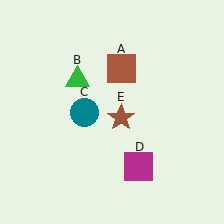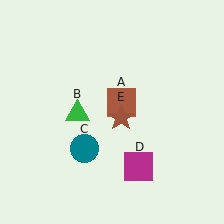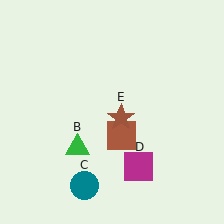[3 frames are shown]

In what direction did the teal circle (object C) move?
The teal circle (object C) moved down.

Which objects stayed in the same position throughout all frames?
Magenta square (object D) and brown star (object E) remained stationary.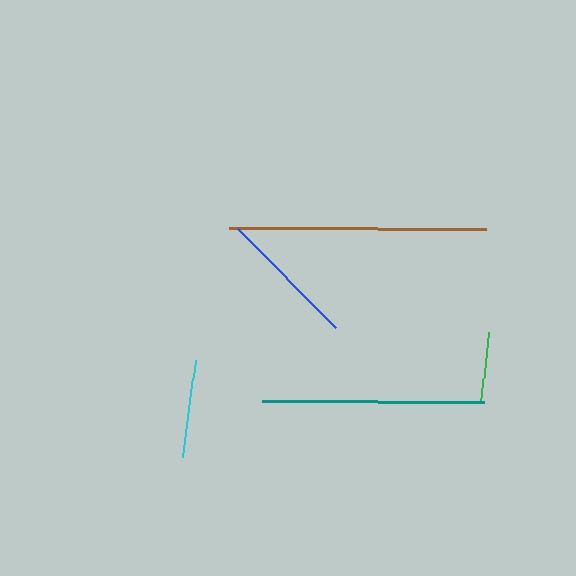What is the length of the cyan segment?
The cyan segment is approximately 98 pixels long.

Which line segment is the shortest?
The green line is the shortest at approximately 71 pixels.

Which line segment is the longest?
The brown line is the longest at approximately 257 pixels.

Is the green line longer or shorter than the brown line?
The brown line is longer than the green line.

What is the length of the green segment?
The green segment is approximately 71 pixels long.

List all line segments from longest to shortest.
From longest to shortest: brown, teal, blue, cyan, green.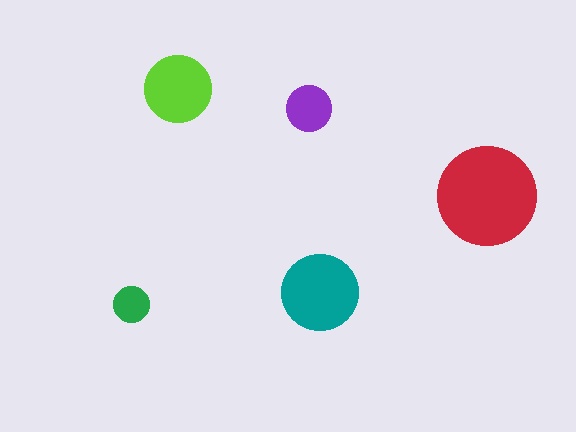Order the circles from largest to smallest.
the red one, the teal one, the lime one, the purple one, the green one.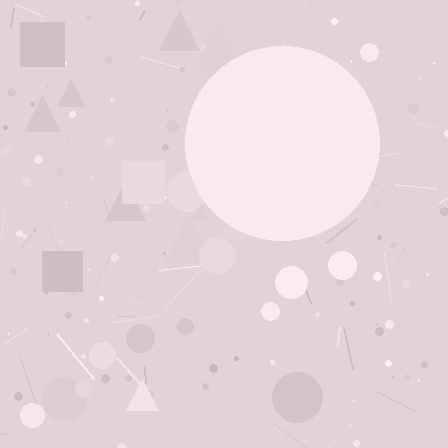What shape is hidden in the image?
A circle is hidden in the image.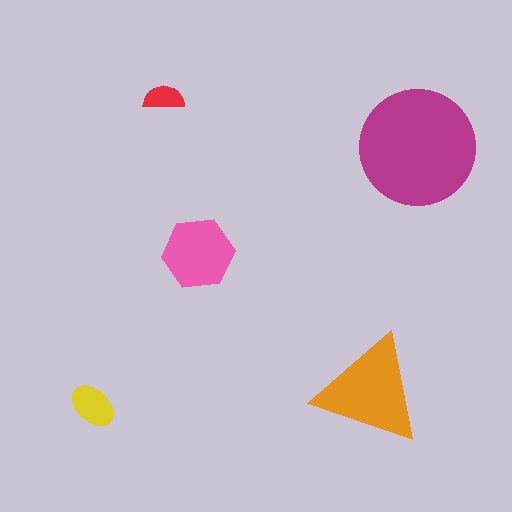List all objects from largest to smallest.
The magenta circle, the orange triangle, the pink hexagon, the yellow ellipse, the red semicircle.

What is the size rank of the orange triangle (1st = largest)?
2nd.